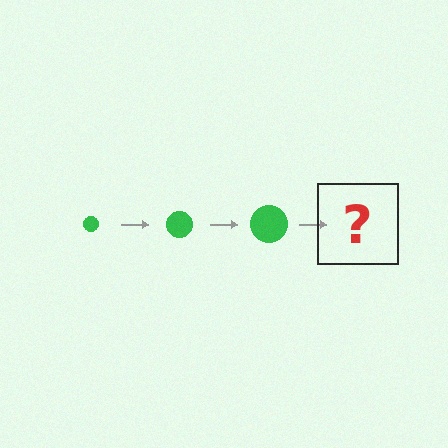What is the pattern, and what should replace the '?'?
The pattern is that the circle gets progressively larger each step. The '?' should be a green circle, larger than the previous one.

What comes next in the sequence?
The next element should be a green circle, larger than the previous one.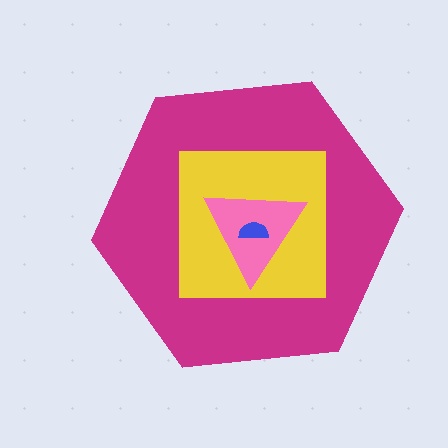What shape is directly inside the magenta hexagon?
The yellow square.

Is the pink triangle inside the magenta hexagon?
Yes.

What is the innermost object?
The blue semicircle.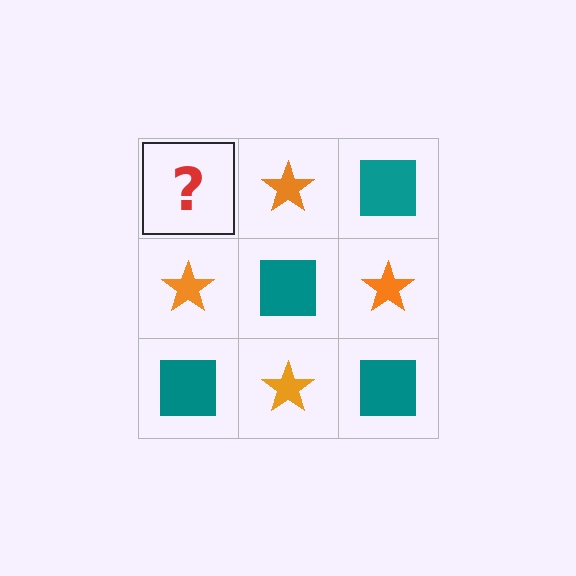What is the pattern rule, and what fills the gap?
The rule is that it alternates teal square and orange star in a checkerboard pattern. The gap should be filled with a teal square.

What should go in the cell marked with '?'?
The missing cell should contain a teal square.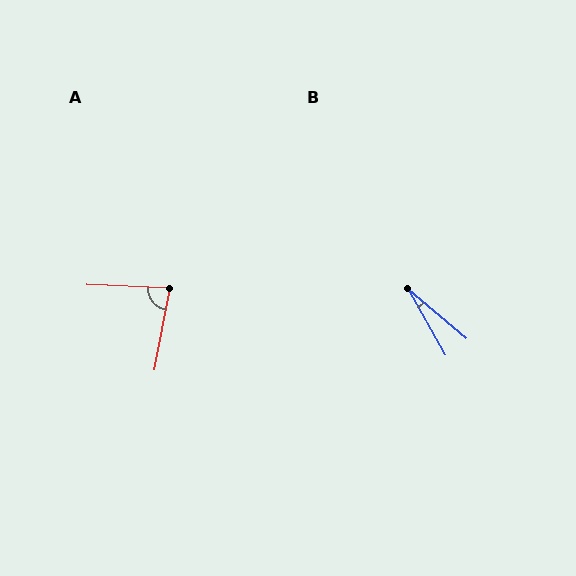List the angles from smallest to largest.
B (20°), A (82°).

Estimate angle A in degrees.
Approximately 82 degrees.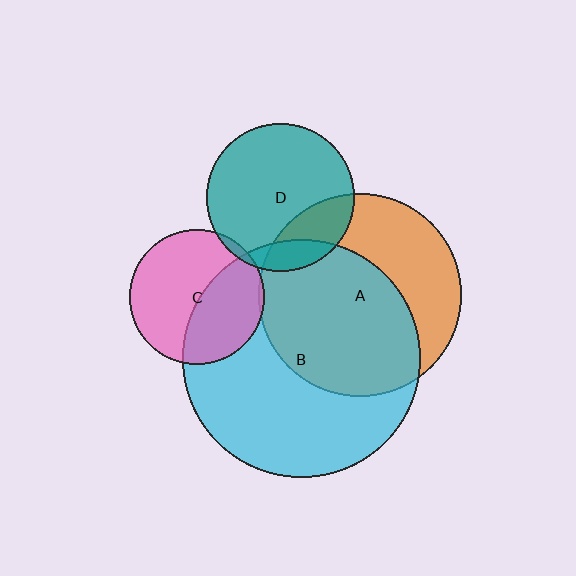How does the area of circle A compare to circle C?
Approximately 2.3 times.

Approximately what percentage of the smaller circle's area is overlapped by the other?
Approximately 60%.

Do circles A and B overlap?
Yes.